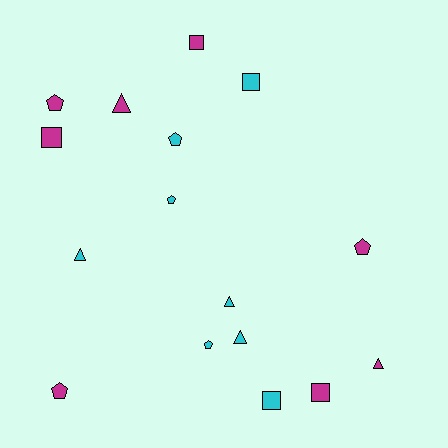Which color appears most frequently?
Magenta, with 8 objects.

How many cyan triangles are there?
There are 3 cyan triangles.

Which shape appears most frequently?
Pentagon, with 6 objects.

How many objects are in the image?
There are 16 objects.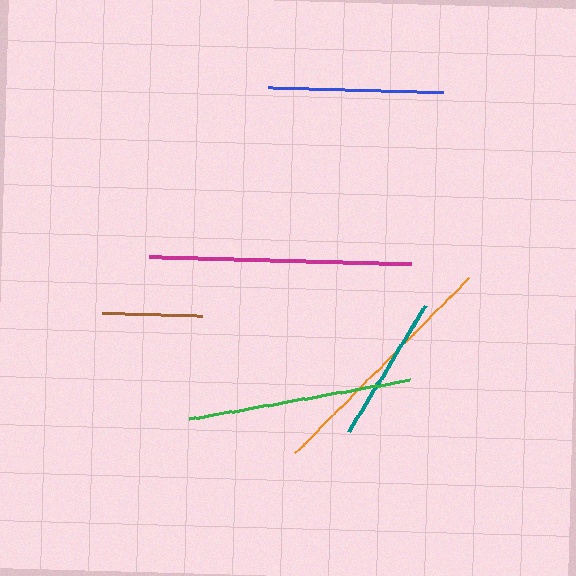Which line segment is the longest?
The magenta line is the longest at approximately 263 pixels.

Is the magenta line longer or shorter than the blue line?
The magenta line is longer than the blue line.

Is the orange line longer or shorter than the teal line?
The orange line is longer than the teal line.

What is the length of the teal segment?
The teal segment is approximately 147 pixels long.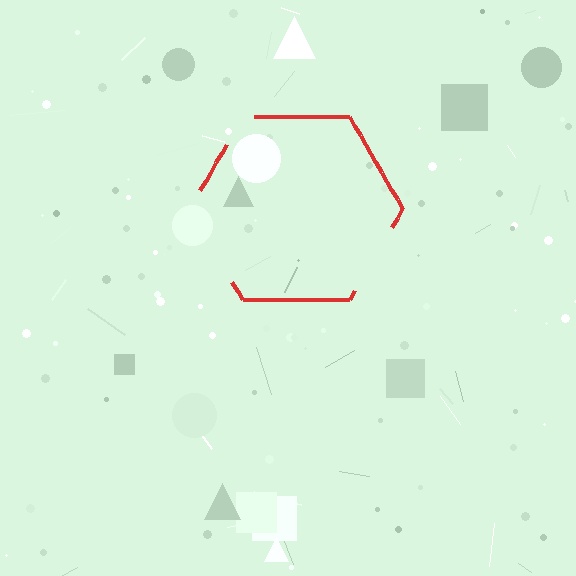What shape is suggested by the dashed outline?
The dashed outline suggests a hexagon.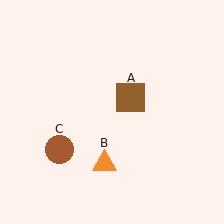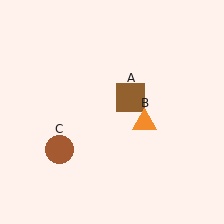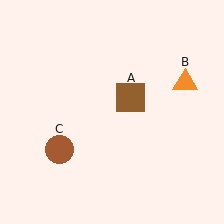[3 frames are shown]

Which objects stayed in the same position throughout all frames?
Brown square (object A) and brown circle (object C) remained stationary.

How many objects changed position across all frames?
1 object changed position: orange triangle (object B).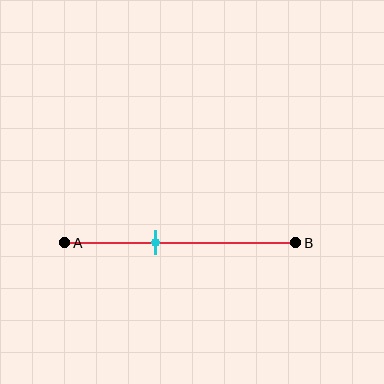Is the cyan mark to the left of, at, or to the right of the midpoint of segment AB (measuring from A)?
The cyan mark is to the left of the midpoint of segment AB.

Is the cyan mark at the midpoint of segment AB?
No, the mark is at about 40% from A, not at the 50% midpoint.